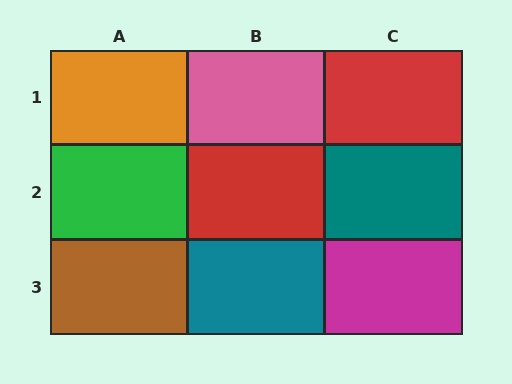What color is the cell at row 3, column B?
Teal.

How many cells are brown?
1 cell is brown.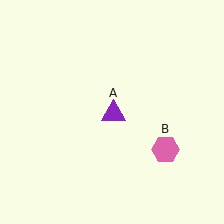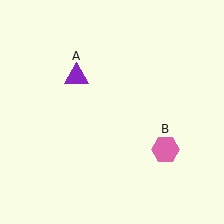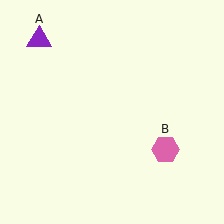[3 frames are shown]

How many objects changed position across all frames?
1 object changed position: purple triangle (object A).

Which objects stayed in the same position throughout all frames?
Pink hexagon (object B) remained stationary.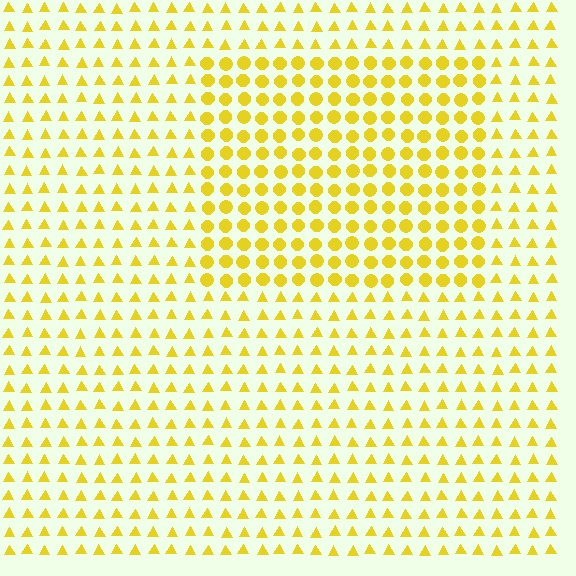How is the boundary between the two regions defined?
The boundary is defined by a change in element shape: circles inside vs. triangles outside. All elements share the same color and spacing.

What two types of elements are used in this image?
The image uses circles inside the rectangle region and triangles outside it.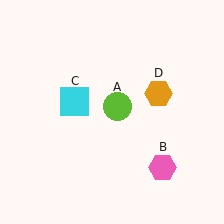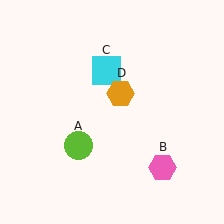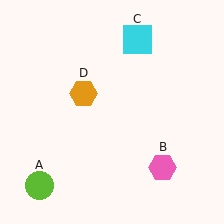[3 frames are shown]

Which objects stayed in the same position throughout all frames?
Pink hexagon (object B) remained stationary.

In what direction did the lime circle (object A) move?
The lime circle (object A) moved down and to the left.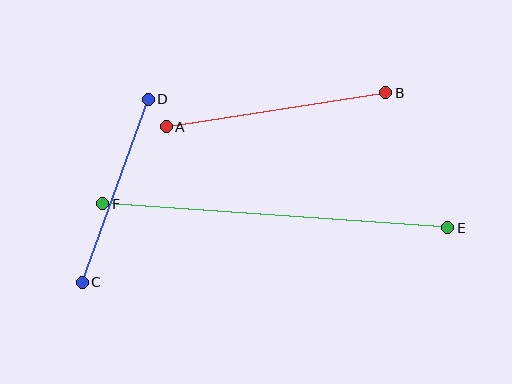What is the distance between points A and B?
The distance is approximately 222 pixels.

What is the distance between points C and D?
The distance is approximately 195 pixels.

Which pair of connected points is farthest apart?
Points E and F are farthest apart.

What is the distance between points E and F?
The distance is approximately 346 pixels.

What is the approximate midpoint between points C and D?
The midpoint is at approximately (115, 191) pixels.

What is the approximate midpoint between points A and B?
The midpoint is at approximately (276, 110) pixels.